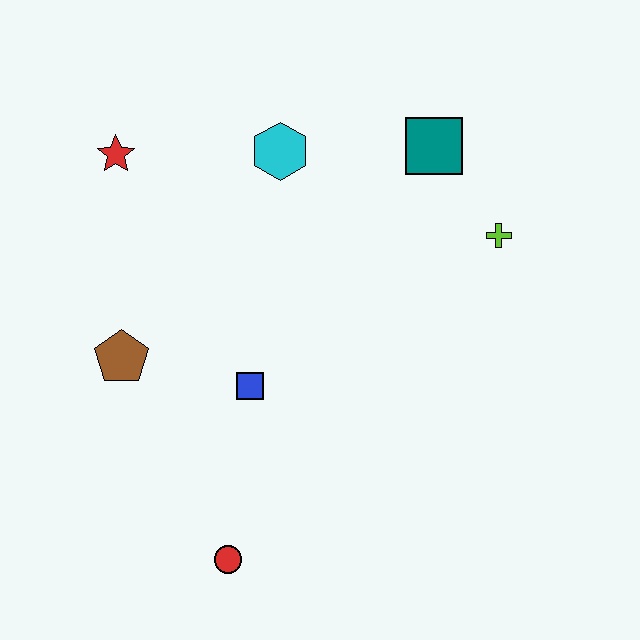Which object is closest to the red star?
The cyan hexagon is closest to the red star.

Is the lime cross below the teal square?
Yes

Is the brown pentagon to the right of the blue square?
No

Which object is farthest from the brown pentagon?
The lime cross is farthest from the brown pentagon.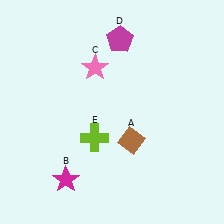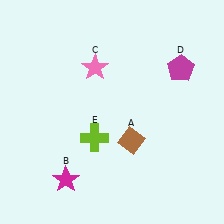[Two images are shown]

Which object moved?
The magenta pentagon (D) moved right.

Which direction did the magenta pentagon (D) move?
The magenta pentagon (D) moved right.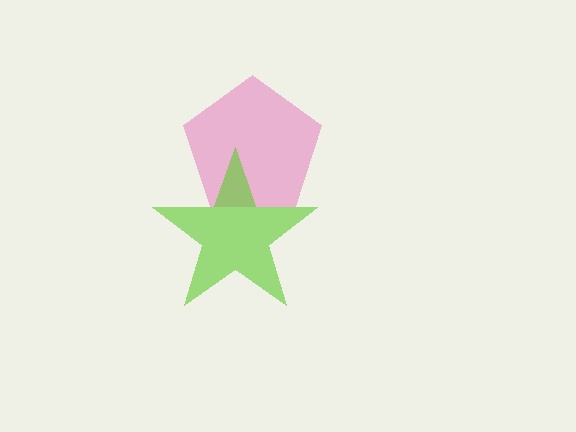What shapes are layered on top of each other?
The layered shapes are: a pink pentagon, a lime star.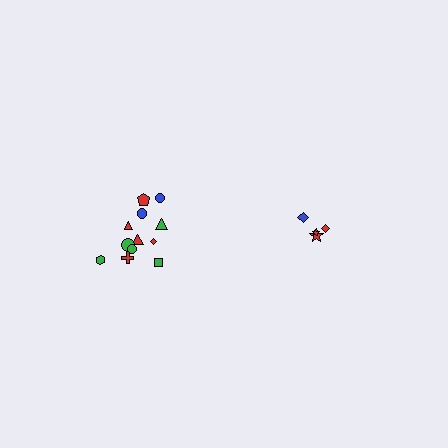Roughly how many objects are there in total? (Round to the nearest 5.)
Roughly 15 objects in total.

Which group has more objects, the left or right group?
The left group.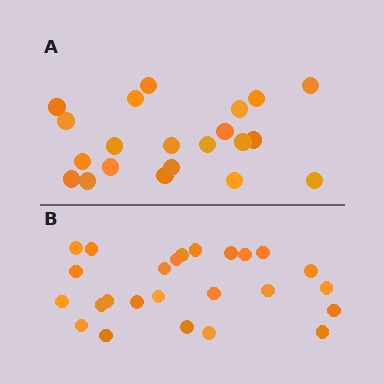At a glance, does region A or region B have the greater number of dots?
Region B (the bottom region) has more dots.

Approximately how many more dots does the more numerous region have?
Region B has about 4 more dots than region A.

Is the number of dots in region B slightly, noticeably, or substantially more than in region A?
Region B has only slightly more — the two regions are fairly close. The ratio is roughly 1.2 to 1.